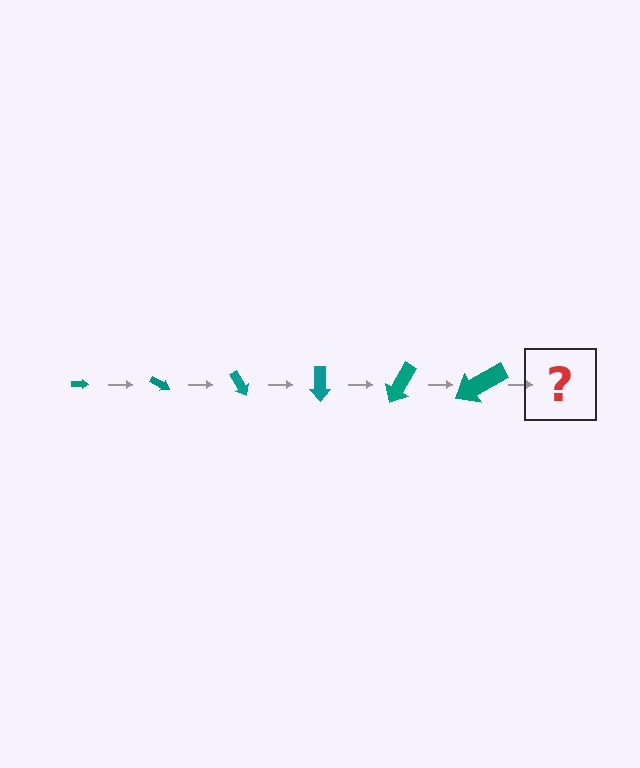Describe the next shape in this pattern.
It should be an arrow, larger than the previous one and rotated 180 degrees from the start.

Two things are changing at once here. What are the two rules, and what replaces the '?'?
The two rules are that the arrow grows larger each step and it rotates 30 degrees each step. The '?' should be an arrow, larger than the previous one and rotated 180 degrees from the start.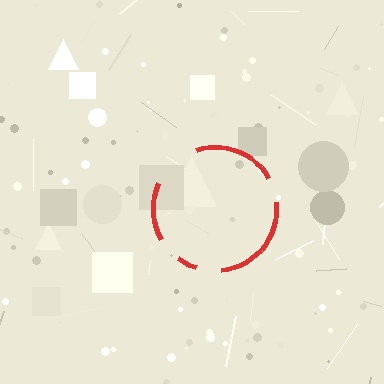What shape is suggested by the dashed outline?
The dashed outline suggests a circle.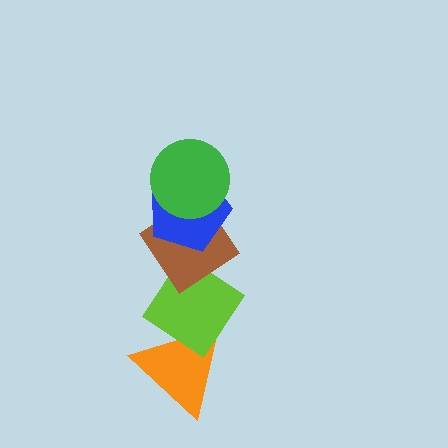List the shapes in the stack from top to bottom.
From top to bottom: the green circle, the blue pentagon, the brown diamond, the lime diamond, the orange triangle.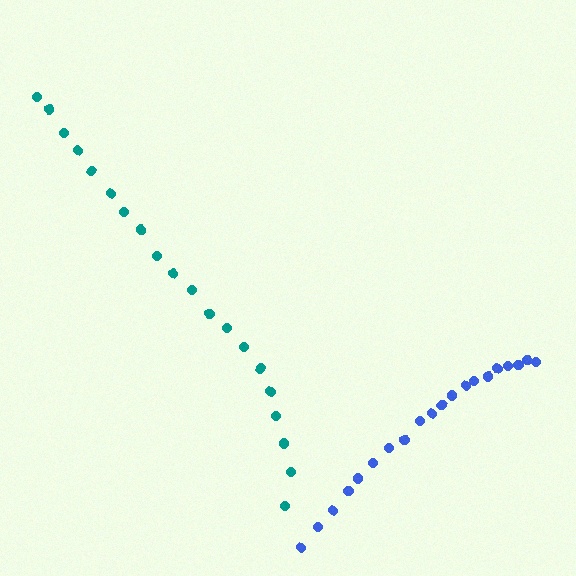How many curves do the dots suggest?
There are 2 distinct paths.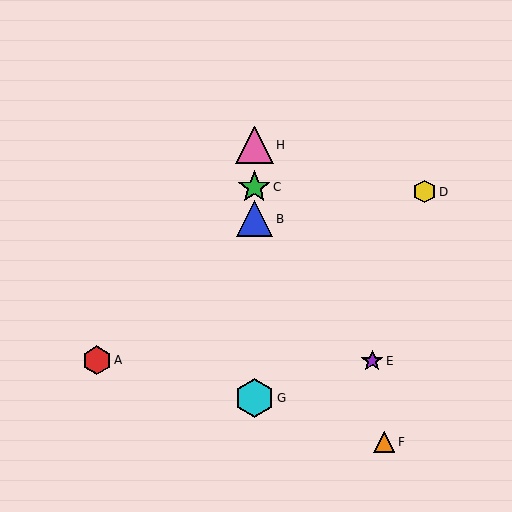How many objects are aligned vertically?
4 objects (B, C, G, H) are aligned vertically.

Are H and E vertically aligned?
No, H is at x≈254 and E is at x≈372.